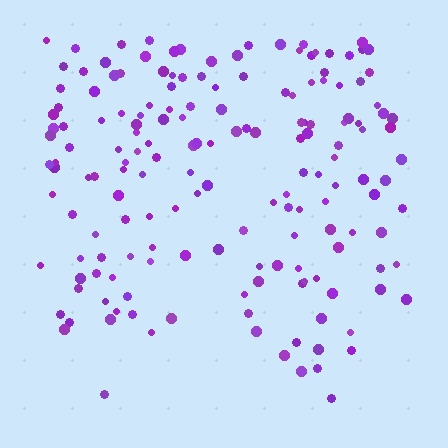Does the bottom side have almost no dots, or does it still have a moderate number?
Still a moderate number, just noticeably fewer than the top.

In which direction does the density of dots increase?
From bottom to top, with the top side densest.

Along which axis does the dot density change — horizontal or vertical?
Vertical.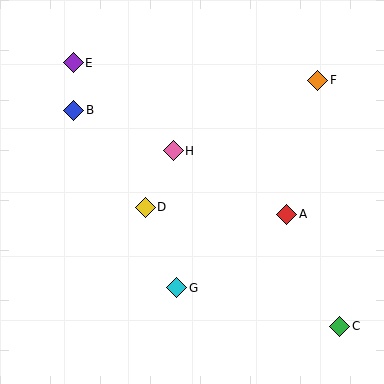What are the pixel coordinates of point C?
Point C is at (340, 326).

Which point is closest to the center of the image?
Point H at (173, 151) is closest to the center.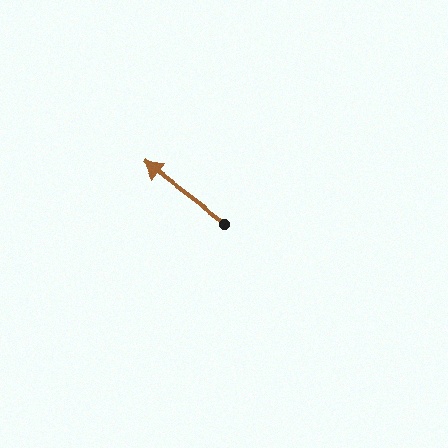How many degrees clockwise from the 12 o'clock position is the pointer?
Approximately 307 degrees.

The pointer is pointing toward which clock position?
Roughly 10 o'clock.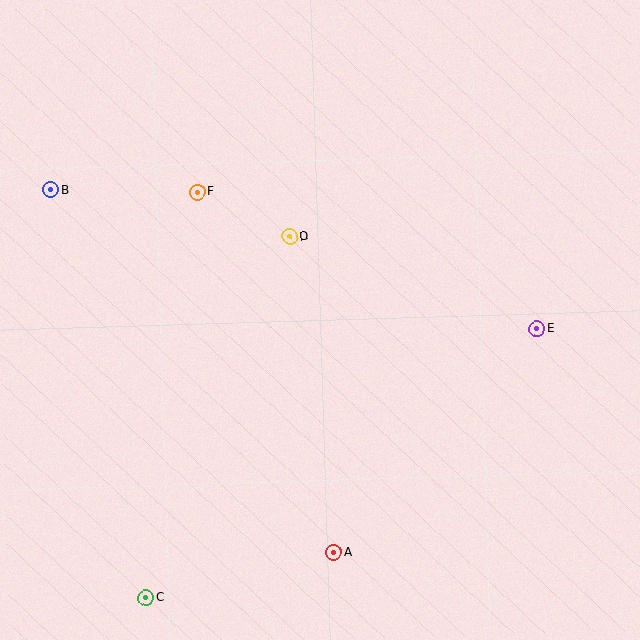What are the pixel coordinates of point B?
Point B is at (50, 190).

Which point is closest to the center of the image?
Point D at (290, 237) is closest to the center.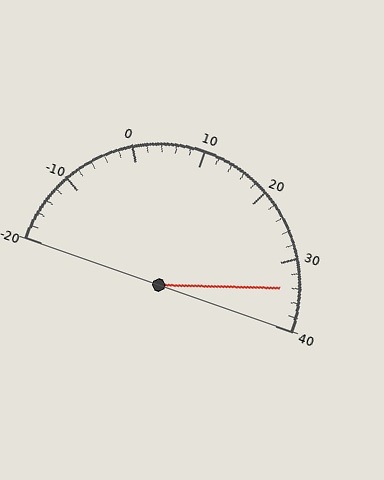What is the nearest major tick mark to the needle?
The nearest major tick mark is 30.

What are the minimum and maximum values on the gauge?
The gauge ranges from -20 to 40.